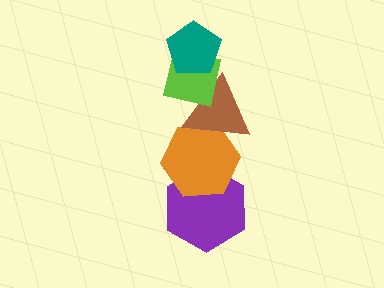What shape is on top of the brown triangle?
The lime square is on top of the brown triangle.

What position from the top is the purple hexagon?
The purple hexagon is 5th from the top.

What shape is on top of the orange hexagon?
The brown triangle is on top of the orange hexagon.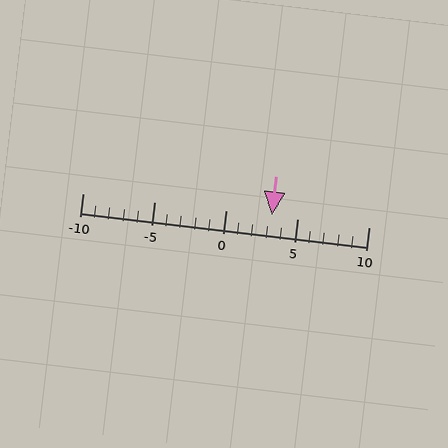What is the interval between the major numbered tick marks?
The major tick marks are spaced 5 units apart.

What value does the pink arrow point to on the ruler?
The pink arrow points to approximately 3.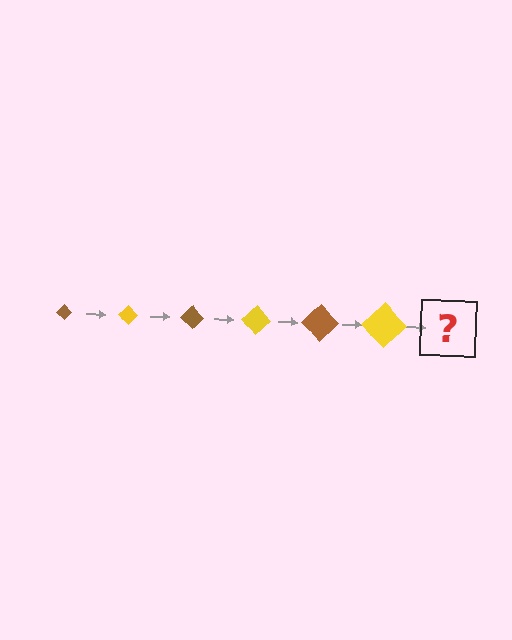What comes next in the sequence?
The next element should be a brown diamond, larger than the previous one.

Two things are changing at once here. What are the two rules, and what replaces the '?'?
The two rules are that the diamond grows larger each step and the color cycles through brown and yellow. The '?' should be a brown diamond, larger than the previous one.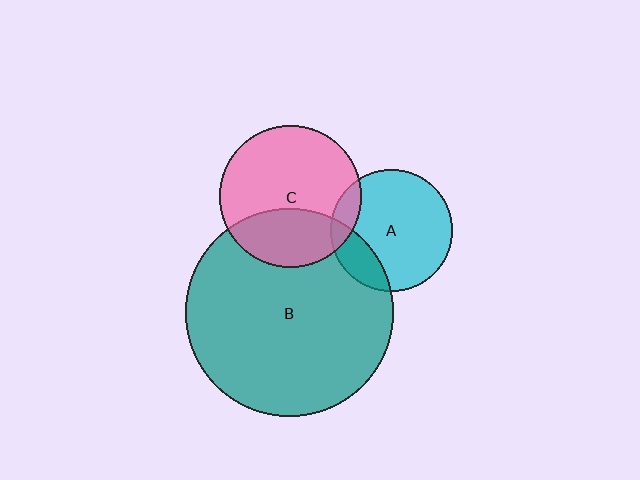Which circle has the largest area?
Circle B (teal).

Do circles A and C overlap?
Yes.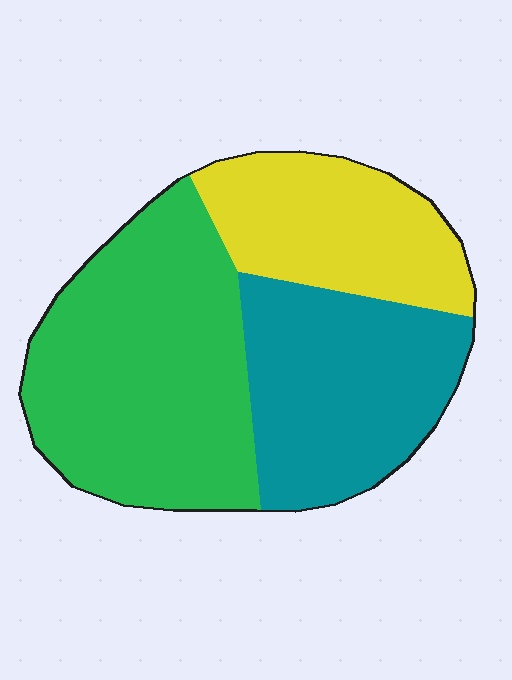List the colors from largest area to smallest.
From largest to smallest: green, teal, yellow.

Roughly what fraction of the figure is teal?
Teal takes up about one third (1/3) of the figure.